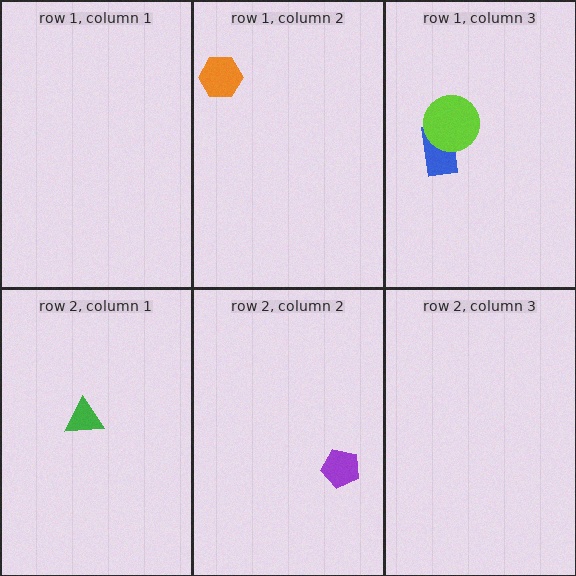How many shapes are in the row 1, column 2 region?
1.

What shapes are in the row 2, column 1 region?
The green triangle.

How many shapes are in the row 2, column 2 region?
1.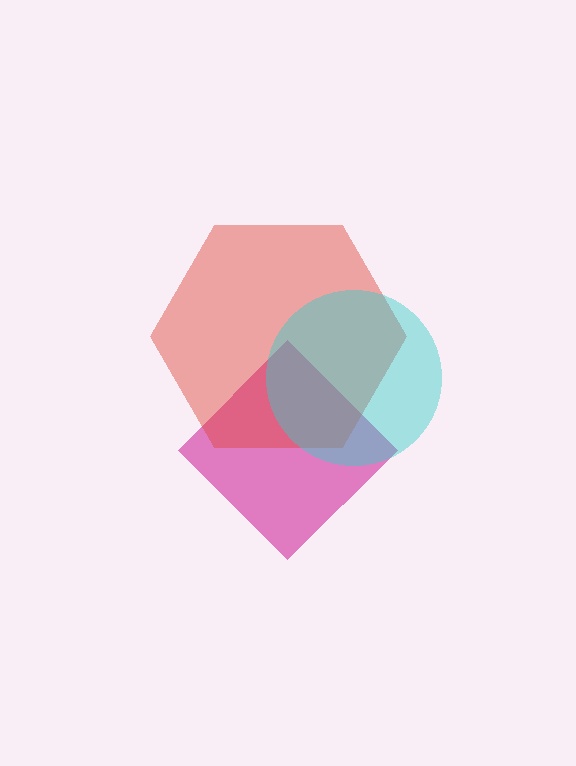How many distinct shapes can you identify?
There are 3 distinct shapes: a magenta diamond, a red hexagon, a cyan circle.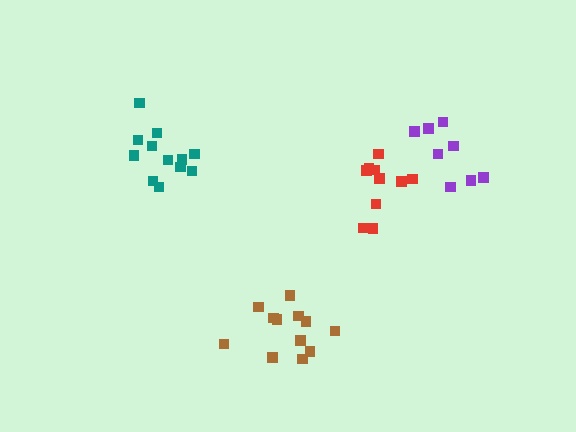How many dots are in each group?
Group 1: 12 dots, Group 2: 8 dots, Group 3: 12 dots, Group 4: 10 dots (42 total).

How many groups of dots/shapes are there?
There are 4 groups.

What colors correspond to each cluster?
The clusters are colored: teal, purple, brown, red.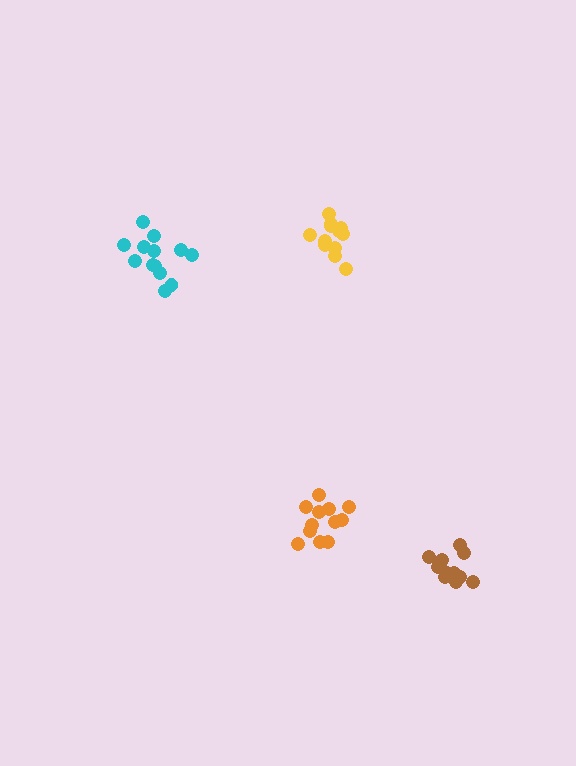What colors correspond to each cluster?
The clusters are colored: orange, yellow, cyan, brown.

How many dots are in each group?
Group 1: 12 dots, Group 2: 12 dots, Group 3: 13 dots, Group 4: 12 dots (49 total).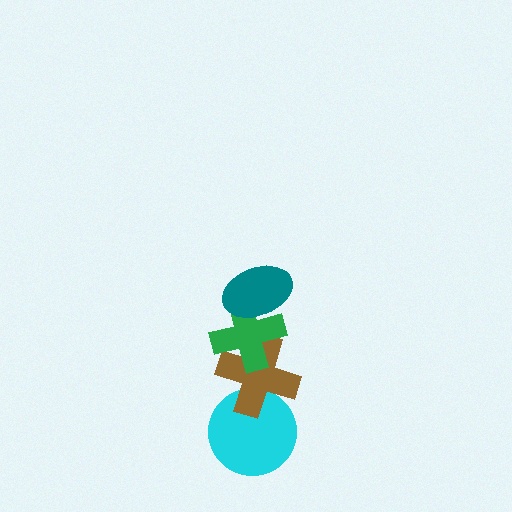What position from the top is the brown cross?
The brown cross is 3rd from the top.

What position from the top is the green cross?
The green cross is 2nd from the top.